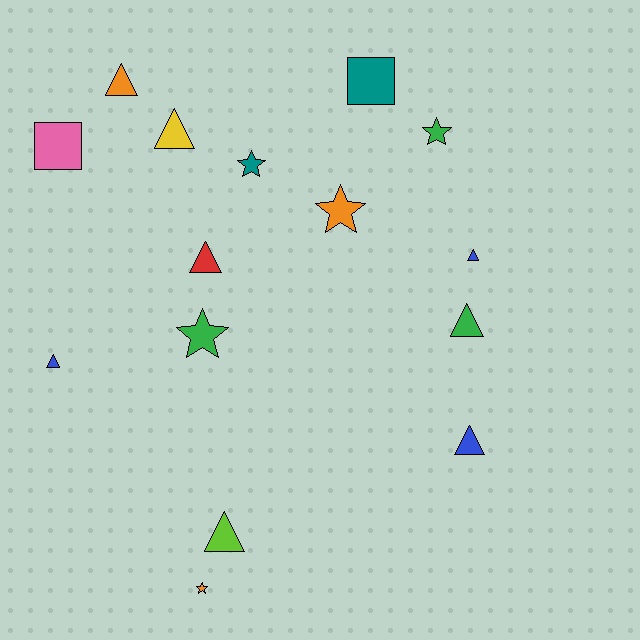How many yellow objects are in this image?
There is 1 yellow object.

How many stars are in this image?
There are 5 stars.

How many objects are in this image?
There are 15 objects.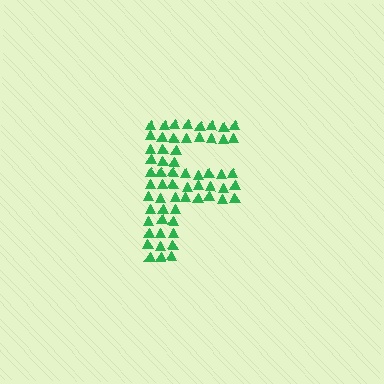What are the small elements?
The small elements are triangles.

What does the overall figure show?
The overall figure shows the letter F.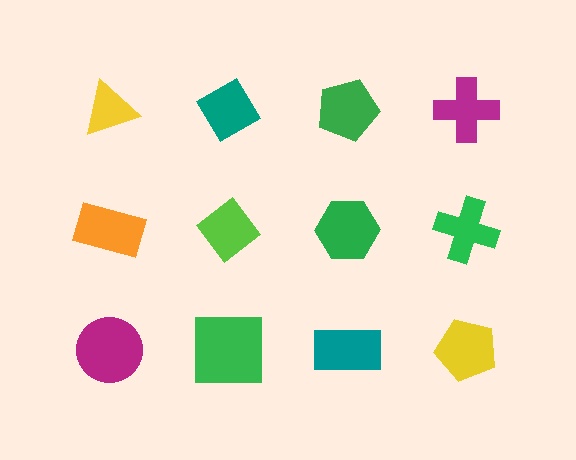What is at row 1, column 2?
A teal diamond.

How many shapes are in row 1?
4 shapes.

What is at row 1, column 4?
A magenta cross.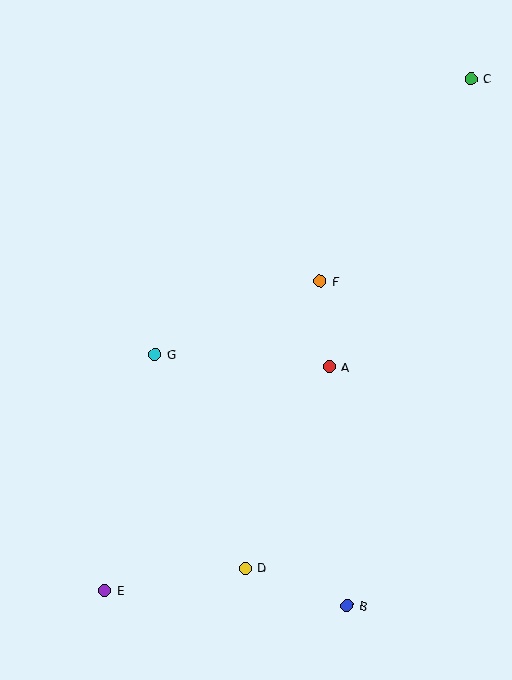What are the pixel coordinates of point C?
Point C is at (471, 79).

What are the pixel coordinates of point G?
Point G is at (155, 354).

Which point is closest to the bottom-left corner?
Point E is closest to the bottom-left corner.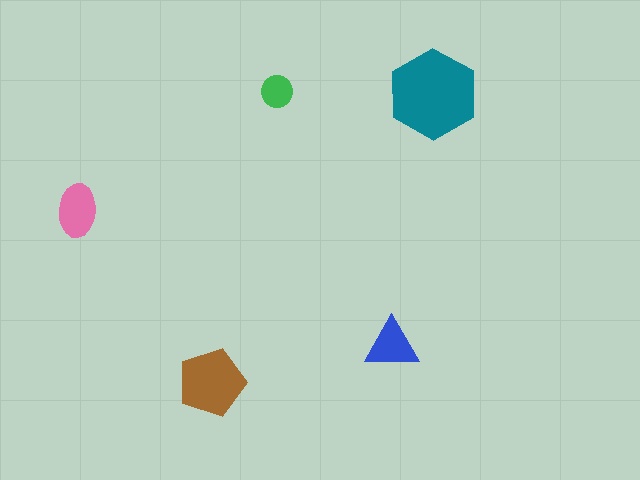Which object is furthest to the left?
The pink ellipse is leftmost.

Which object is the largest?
The teal hexagon.